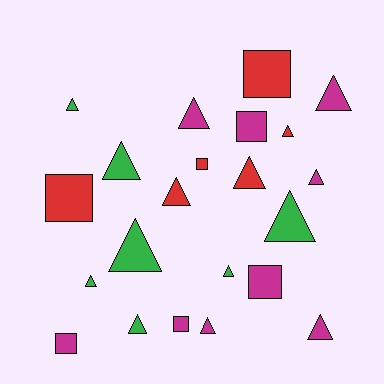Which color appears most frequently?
Magenta, with 9 objects.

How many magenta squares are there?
There are 4 magenta squares.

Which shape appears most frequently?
Triangle, with 15 objects.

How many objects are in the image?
There are 22 objects.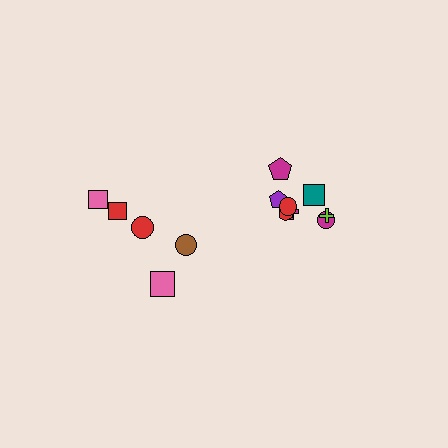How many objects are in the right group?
There are 8 objects.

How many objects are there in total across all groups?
There are 13 objects.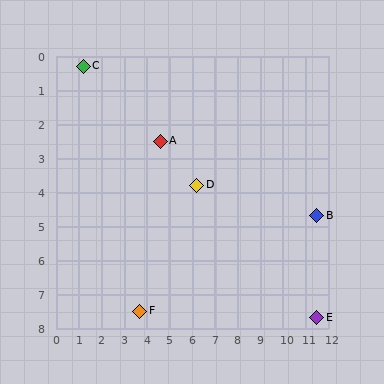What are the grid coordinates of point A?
Point A is at approximately (4.6, 2.5).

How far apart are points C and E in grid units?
Points C and E are about 12.7 grid units apart.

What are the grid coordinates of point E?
Point E is at approximately (11.5, 7.7).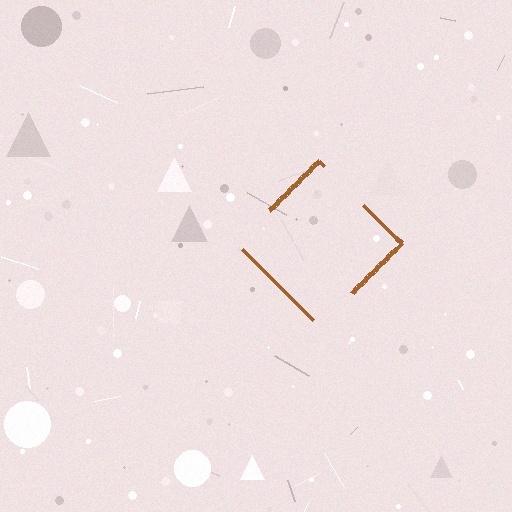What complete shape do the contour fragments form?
The contour fragments form a diamond.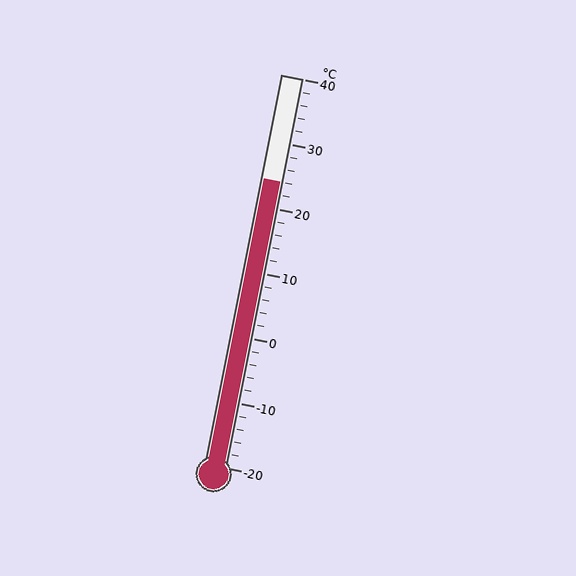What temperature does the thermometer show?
The thermometer shows approximately 24°C.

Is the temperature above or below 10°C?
The temperature is above 10°C.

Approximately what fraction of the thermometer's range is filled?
The thermometer is filled to approximately 75% of its range.